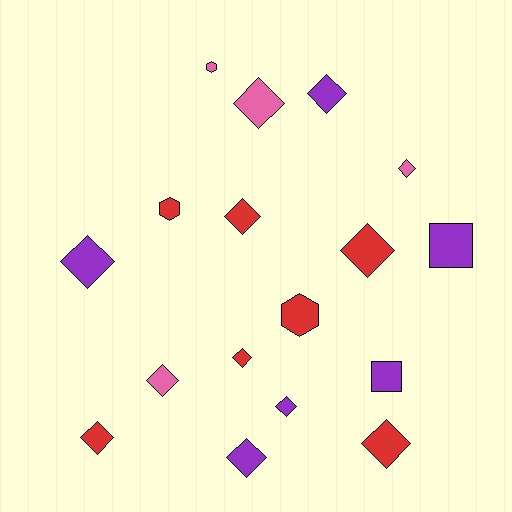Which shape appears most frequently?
Diamond, with 12 objects.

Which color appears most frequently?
Red, with 7 objects.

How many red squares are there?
There are no red squares.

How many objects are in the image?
There are 17 objects.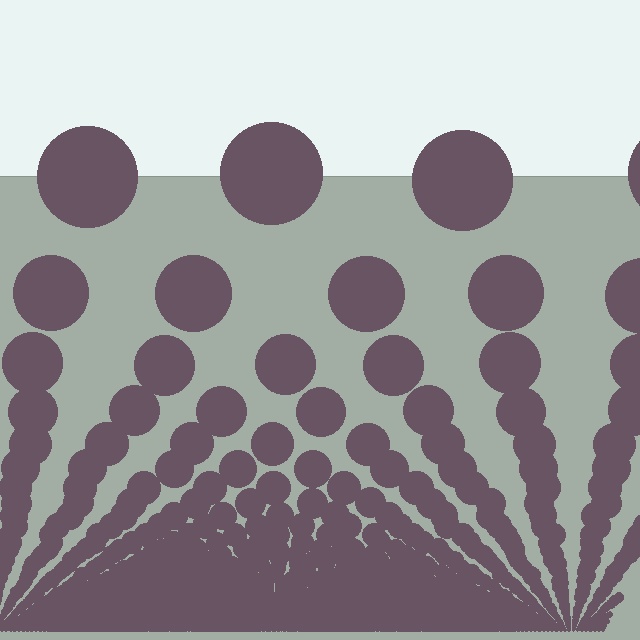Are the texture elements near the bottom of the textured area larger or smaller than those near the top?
Smaller. The gradient is inverted — elements near the bottom are smaller and denser.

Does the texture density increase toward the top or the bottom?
Density increases toward the bottom.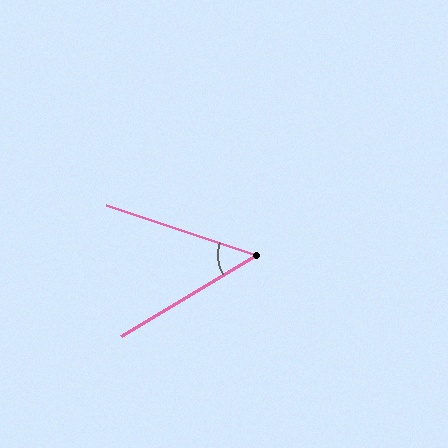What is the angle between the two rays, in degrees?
Approximately 50 degrees.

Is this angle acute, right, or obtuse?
It is acute.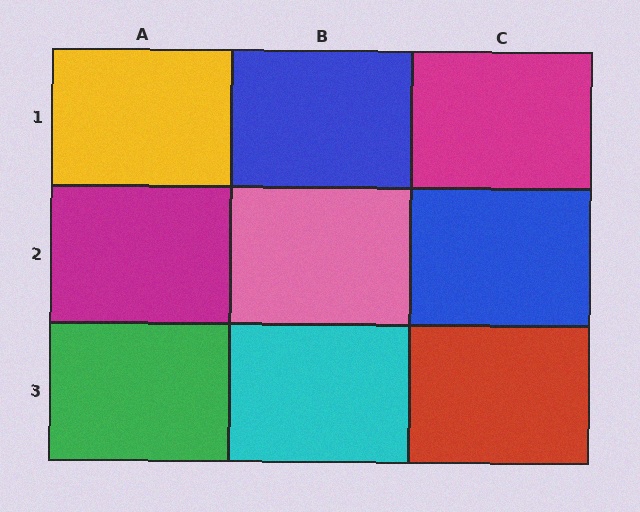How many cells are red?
1 cell is red.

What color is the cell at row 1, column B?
Blue.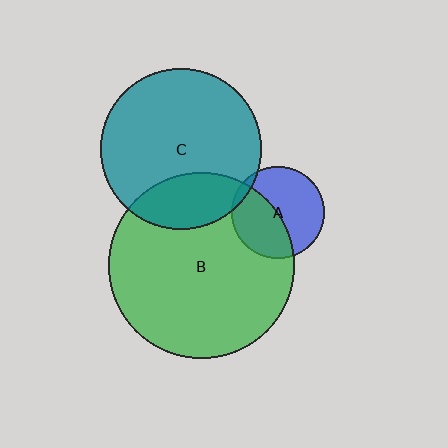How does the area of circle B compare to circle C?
Approximately 1.3 times.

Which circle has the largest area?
Circle B (green).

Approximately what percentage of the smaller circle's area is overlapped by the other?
Approximately 5%.